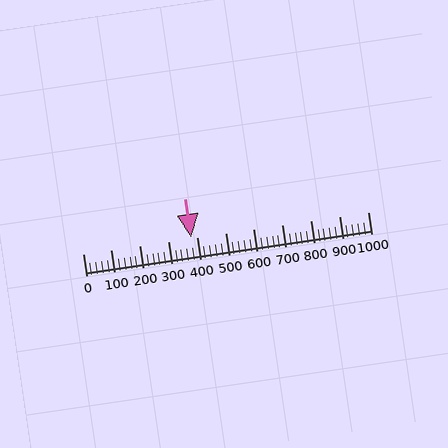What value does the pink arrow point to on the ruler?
The pink arrow points to approximately 380.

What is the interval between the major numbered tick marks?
The major tick marks are spaced 100 units apart.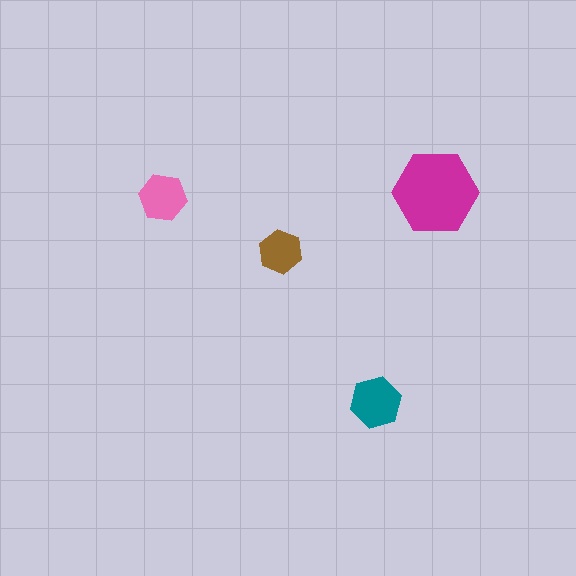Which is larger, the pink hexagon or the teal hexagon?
The teal one.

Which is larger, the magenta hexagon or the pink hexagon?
The magenta one.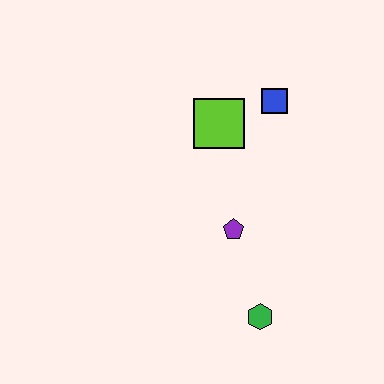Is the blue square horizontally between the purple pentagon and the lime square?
No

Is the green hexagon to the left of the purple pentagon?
No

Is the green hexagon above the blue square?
No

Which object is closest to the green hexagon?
The purple pentagon is closest to the green hexagon.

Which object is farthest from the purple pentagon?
The blue square is farthest from the purple pentagon.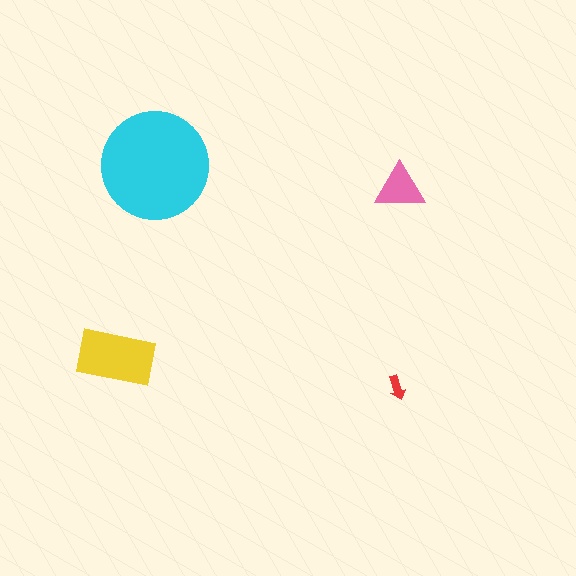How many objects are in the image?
There are 4 objects in the image.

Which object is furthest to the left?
The yellow rectangle is leftmost.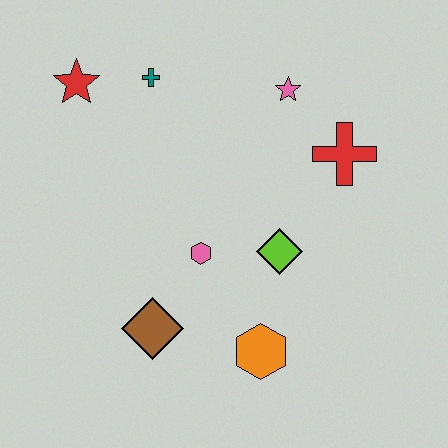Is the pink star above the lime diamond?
Yes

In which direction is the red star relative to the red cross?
The red star is to the left of the red cross.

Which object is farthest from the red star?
The orange hexagon is farthest from the red star.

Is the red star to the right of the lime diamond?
No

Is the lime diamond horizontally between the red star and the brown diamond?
No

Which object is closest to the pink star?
The red cross is closest to the pink star.